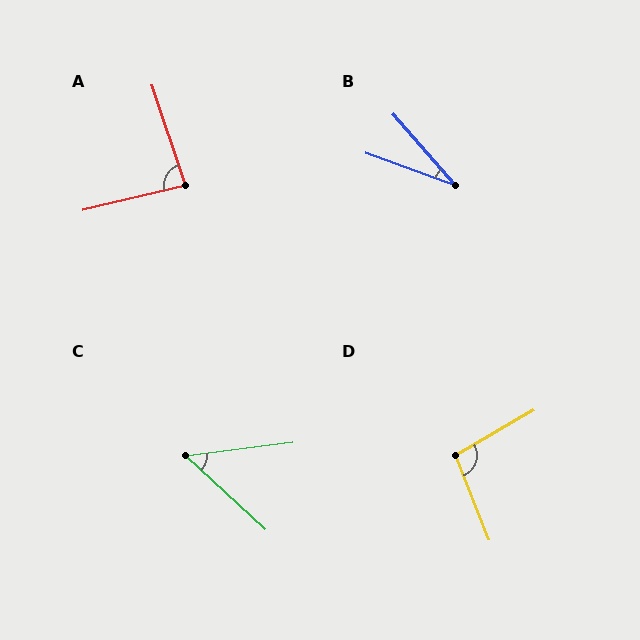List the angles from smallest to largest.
B (29°), C (50°), A (85°), D (98°).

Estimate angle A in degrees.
Approximately 85 degrees.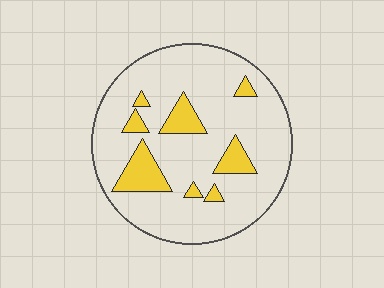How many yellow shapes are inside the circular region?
8.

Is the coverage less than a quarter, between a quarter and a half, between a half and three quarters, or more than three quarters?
Less than a quarter.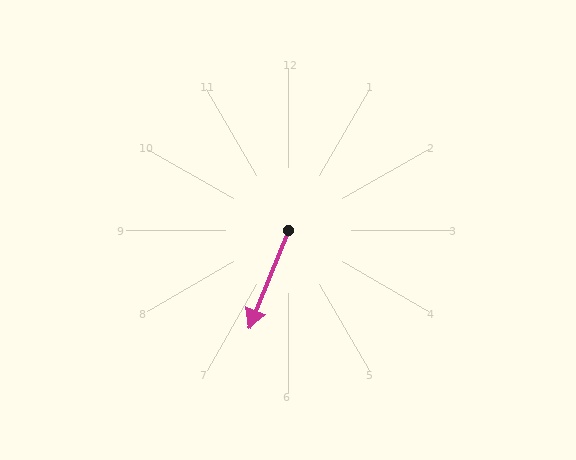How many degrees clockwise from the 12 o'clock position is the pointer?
Approximately 202 degrees.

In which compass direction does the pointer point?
South.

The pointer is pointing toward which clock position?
Roughly 7 o'clock.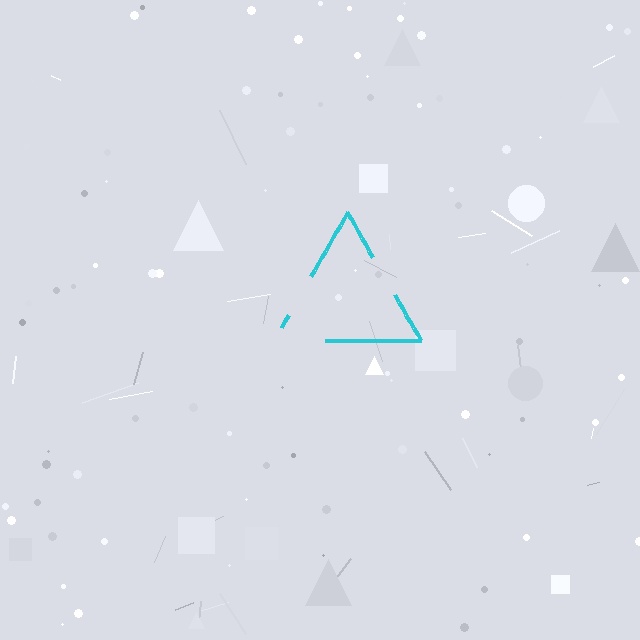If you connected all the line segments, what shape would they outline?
They would outline a triangle.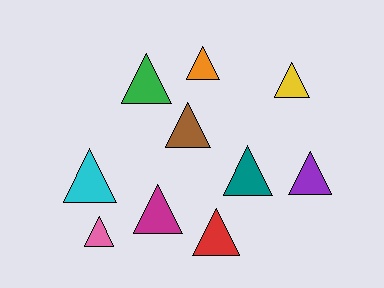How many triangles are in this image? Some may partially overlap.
There are 10 triangles.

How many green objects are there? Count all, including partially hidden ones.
There is 1 green object.